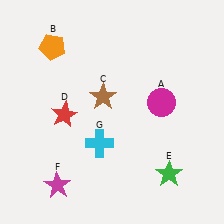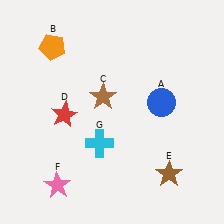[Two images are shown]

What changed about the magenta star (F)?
In Image 1, F is magenta. In Image 2, it changed to pink.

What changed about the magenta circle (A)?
In Image 1, A is magenta. In Image 2, it changed to blue.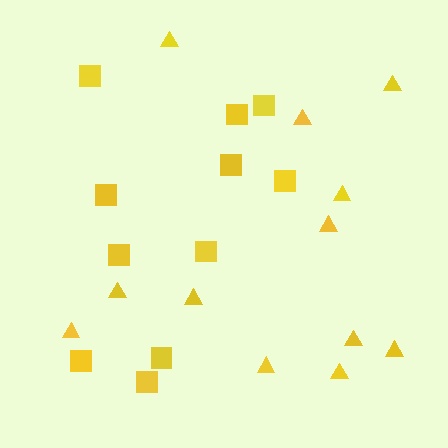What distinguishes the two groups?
There are 2 groups: one group of triangles (12) and one group of squares (11).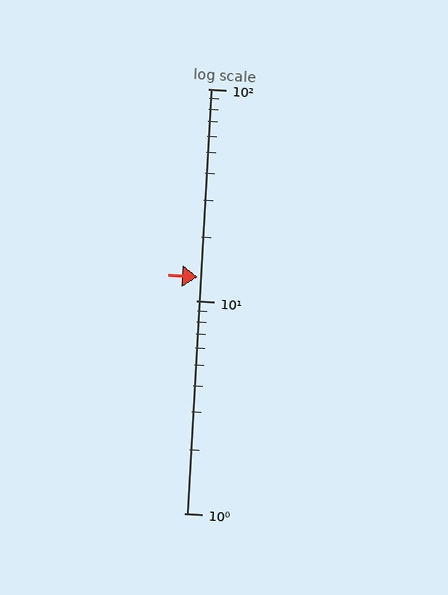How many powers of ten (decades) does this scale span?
The scale spans 2 decades, from 1 to 100.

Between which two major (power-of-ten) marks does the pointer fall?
The pointer is between 10 and 100.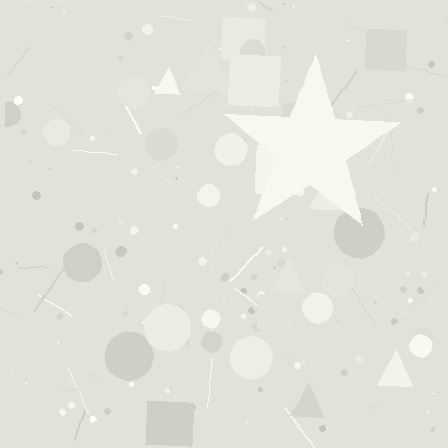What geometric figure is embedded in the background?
A star is embedded in the background.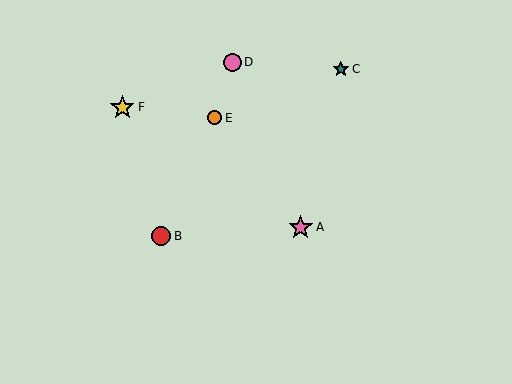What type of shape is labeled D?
Shape D is a pink circle.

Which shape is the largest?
The yellow star (labeled F) is the largest.